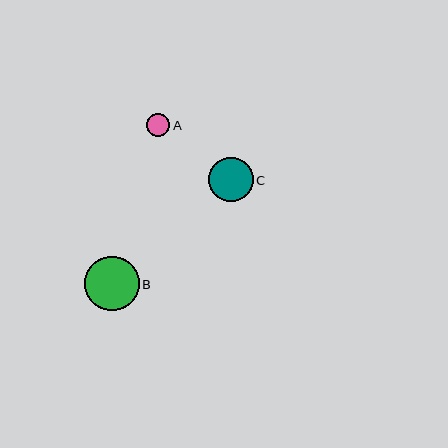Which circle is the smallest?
Circle A is the smallest with a size of approximately 23 pixels.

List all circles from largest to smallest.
From largest to smallest: B, C, A.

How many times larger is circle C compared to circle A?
Circle C is approximately 1.9 times the size of circle A.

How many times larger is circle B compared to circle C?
Circle B is approximately 1.2 times the size of circle C.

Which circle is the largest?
Circle B is the largest with a size of approximately 55 pixels.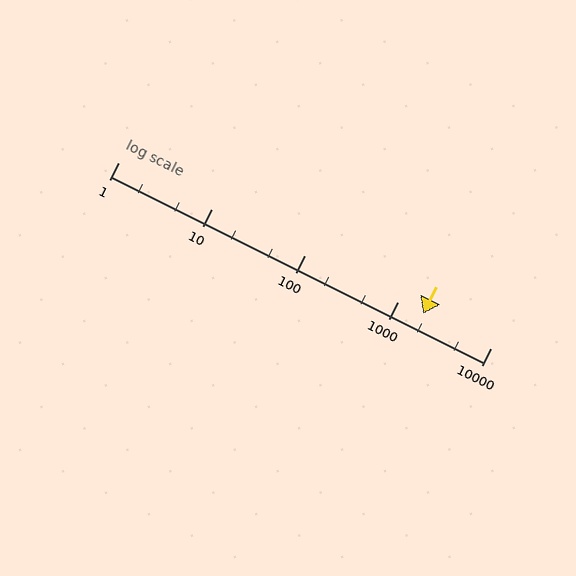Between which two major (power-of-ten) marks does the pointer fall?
The pointer is between 1000 and 10000.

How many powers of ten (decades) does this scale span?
The scale spans 4 decades, from 1 to 10000.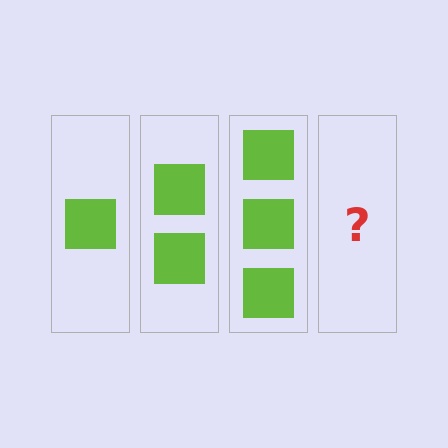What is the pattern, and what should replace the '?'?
The pattern is that each step adds one more square. The '?' should be 4 squares.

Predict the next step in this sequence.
The next step is 4 squares.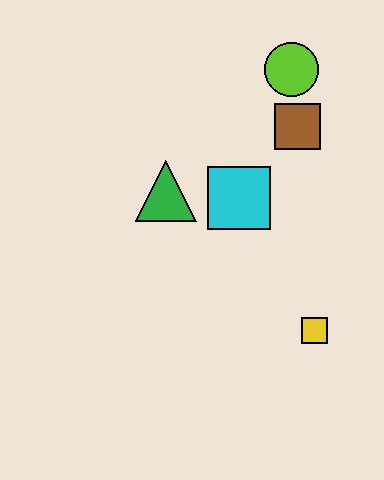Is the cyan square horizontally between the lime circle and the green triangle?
Yes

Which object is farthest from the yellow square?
The lime circle is farthest from the yellow square.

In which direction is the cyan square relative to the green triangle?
The cyan square is to the right of the green triangle.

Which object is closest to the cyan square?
The green triangle is closest to the cyan square.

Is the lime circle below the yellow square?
No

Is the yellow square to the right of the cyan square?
Yes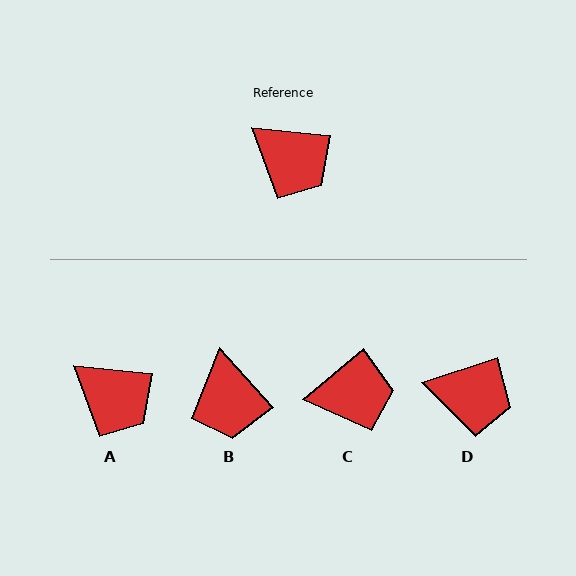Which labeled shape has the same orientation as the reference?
A.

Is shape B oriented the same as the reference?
No, it is off by about 42 degrees.